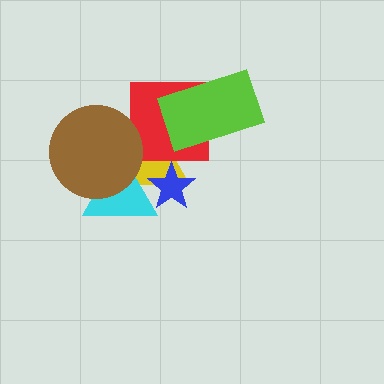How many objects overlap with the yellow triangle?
5 objects overlap with the yellow triangle.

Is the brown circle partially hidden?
No, no other shape covers it.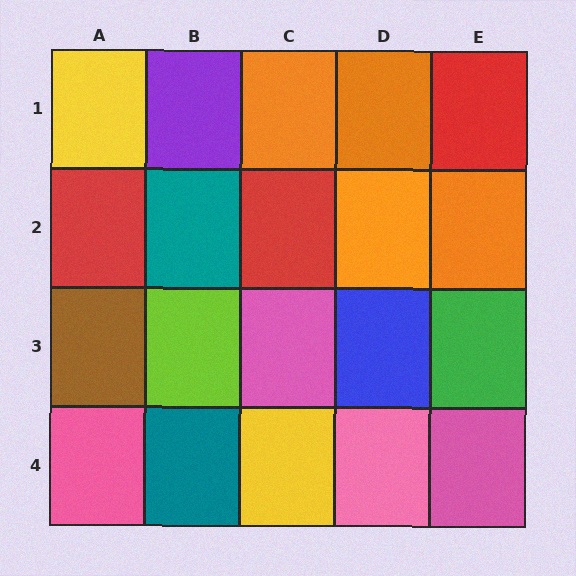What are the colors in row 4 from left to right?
Pink, teal, yellow, pink, pink.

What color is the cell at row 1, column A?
Yellow.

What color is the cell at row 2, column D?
Orange.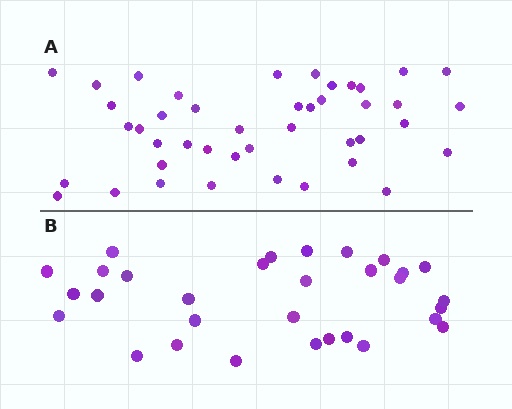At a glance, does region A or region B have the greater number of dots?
Region A (the top region) has more dots.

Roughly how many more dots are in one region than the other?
Region A has roughly 12 or so more dots than region B.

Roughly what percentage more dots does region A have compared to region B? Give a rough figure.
About 40% more.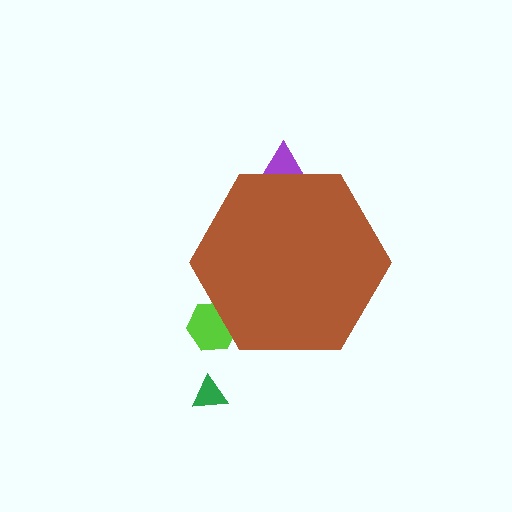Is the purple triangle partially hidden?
Yes, the purple triangle is partially hidden behind the brown hexagon.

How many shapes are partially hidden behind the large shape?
2 shapes are partially hidden.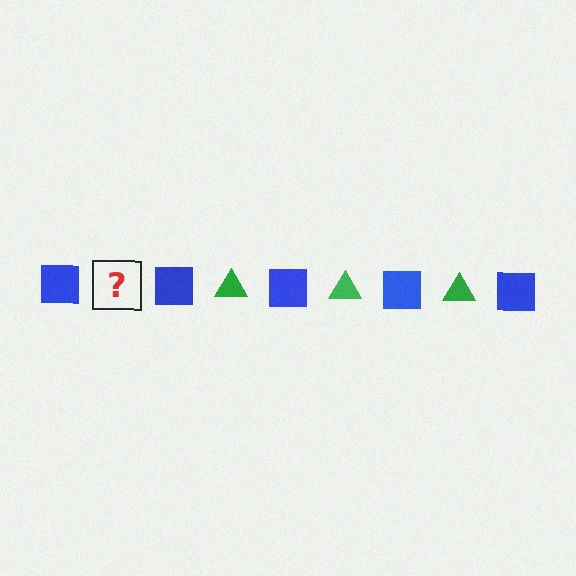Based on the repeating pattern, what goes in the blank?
The blank should be a green triangle.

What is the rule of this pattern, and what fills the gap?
The rule is that the pattern alternates between blue square and green triangle. The gap should be filled with a green triangle.